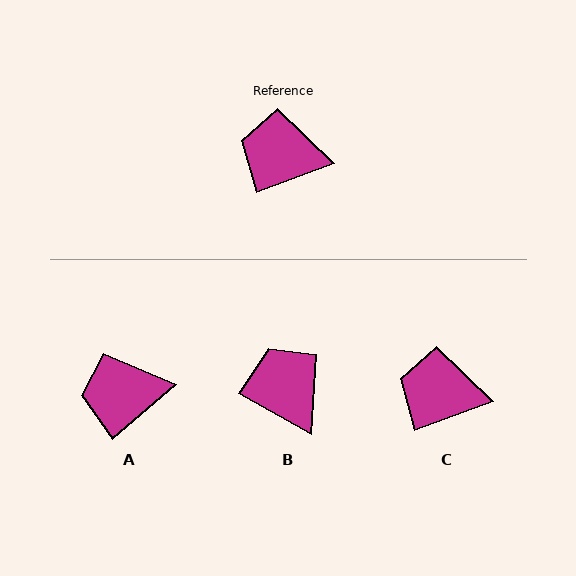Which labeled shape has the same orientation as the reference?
C.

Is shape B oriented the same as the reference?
No, it is off by about 49 degrees.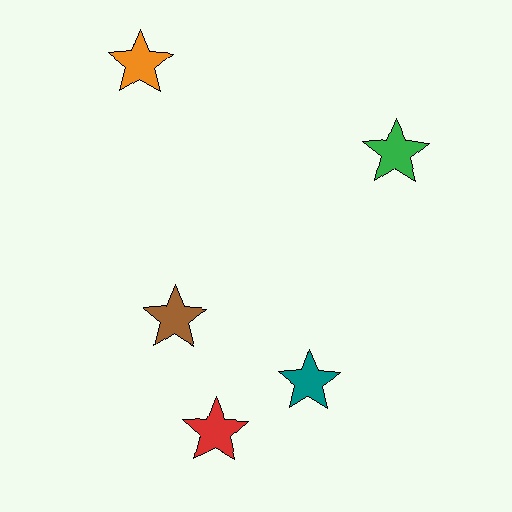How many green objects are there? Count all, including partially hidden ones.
There is 1 green object.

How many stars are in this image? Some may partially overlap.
There are 5 stars.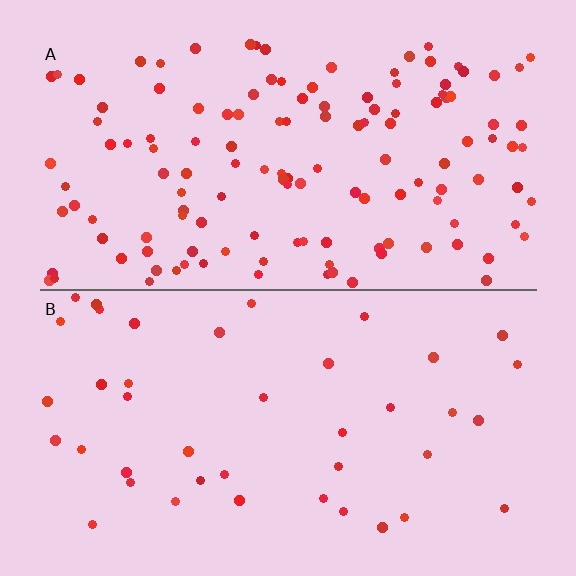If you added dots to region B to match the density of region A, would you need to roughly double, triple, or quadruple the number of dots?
Approximately triple.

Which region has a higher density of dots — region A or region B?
A (the top).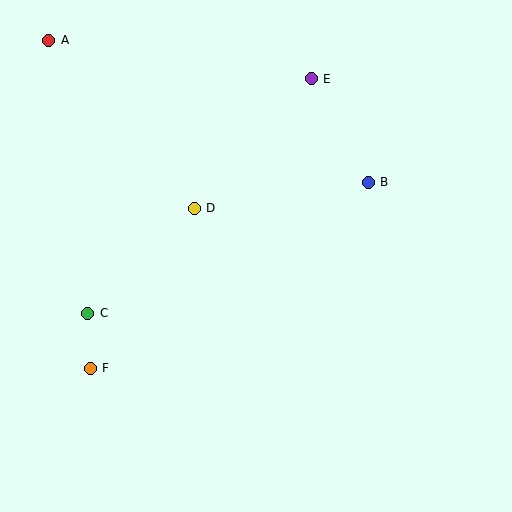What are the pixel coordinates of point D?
Point D is at (194, 208).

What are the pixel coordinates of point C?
Point C is at (88, 313).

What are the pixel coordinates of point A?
Point A is at (49, 40).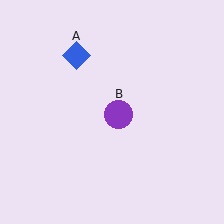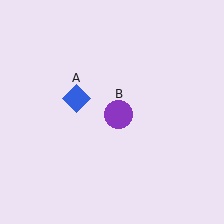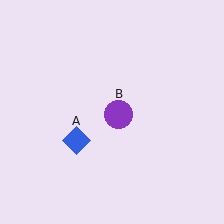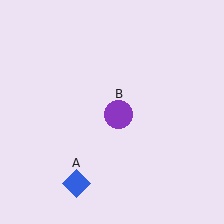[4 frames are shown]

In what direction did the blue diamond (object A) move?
The blue diamond (object A) moved down.